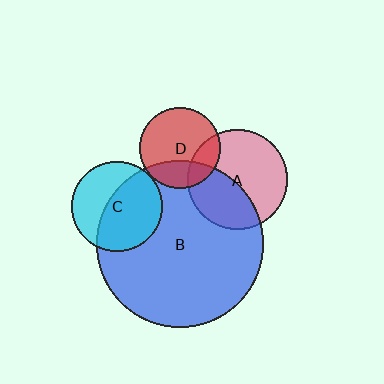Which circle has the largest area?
Circle B (blue).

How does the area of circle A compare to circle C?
Approximately 1.2 times.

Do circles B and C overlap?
Yes.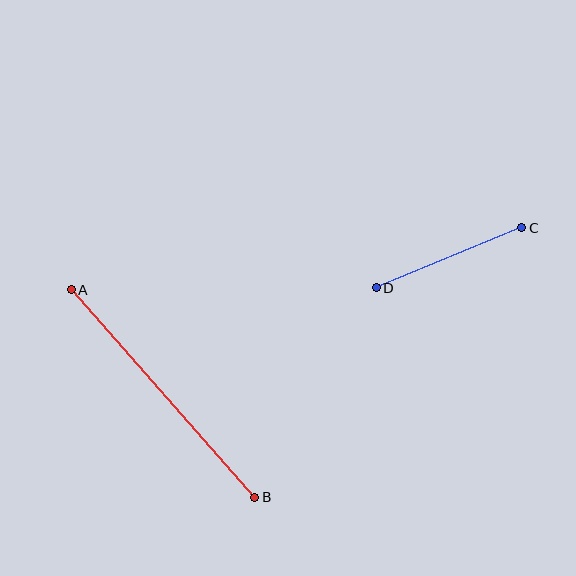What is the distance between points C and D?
The distance is approximately 158 pixels.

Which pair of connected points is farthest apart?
Points A and B are farthest apart.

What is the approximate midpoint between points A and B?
The midpoint is at approximately (163, 393) pixels.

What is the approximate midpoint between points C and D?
The midpoint is at approximately (449, 258) pixels.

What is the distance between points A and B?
The distance is approximately 277 pixels.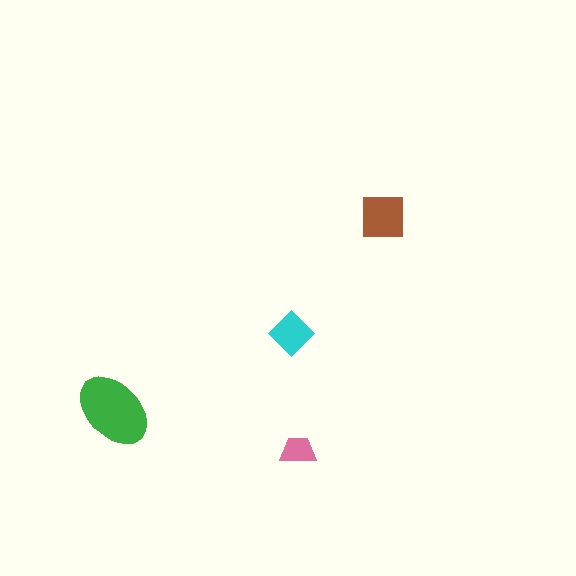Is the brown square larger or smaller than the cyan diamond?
Larger.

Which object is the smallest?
The pink trapezoid.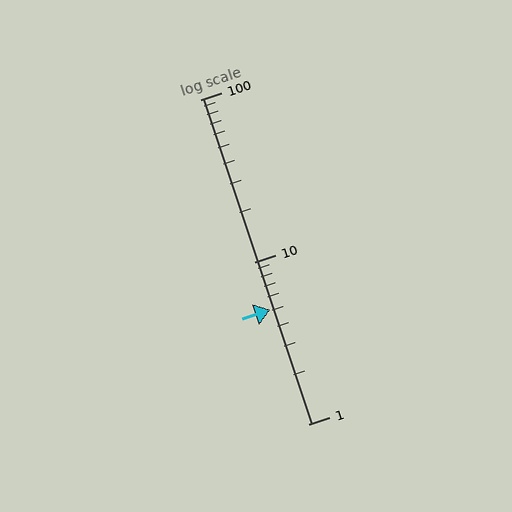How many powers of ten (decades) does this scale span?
The scale spans 2 decades, from 1 to 100.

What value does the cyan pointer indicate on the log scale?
The pointer indicates approximately 5.1.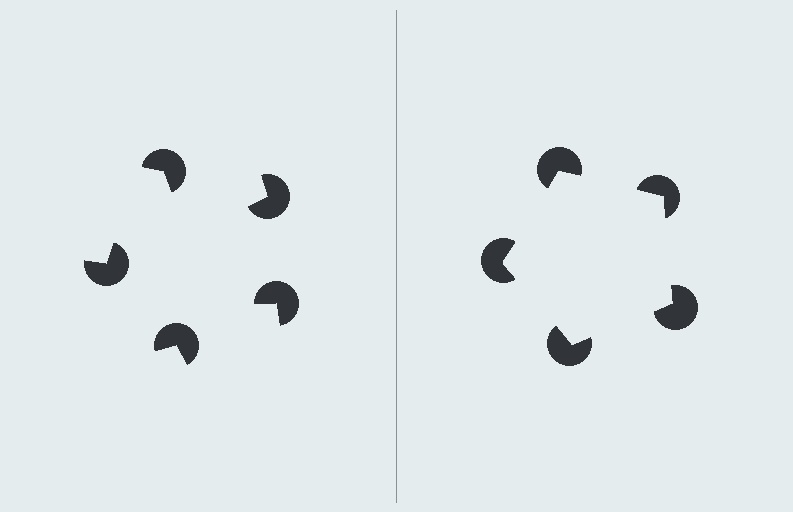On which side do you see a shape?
An illusory pentagon appears on the right side. On the left side the wedge cuts are rotated, so no coherent shape forms.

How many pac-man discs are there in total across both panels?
10 — 5 on each side.